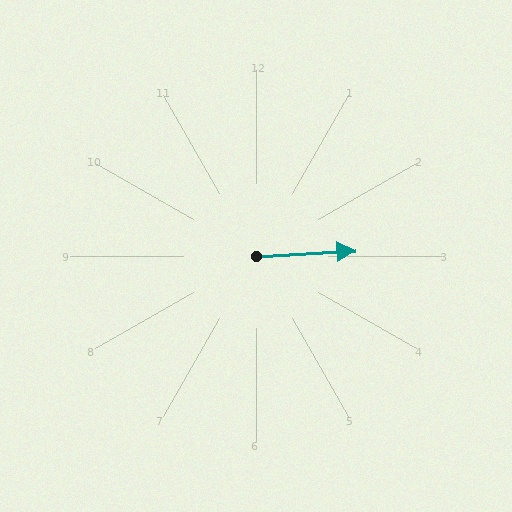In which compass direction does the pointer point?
East.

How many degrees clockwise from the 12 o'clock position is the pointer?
Approximately 87 degrees.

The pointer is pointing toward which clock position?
Roughly 3 o'clock.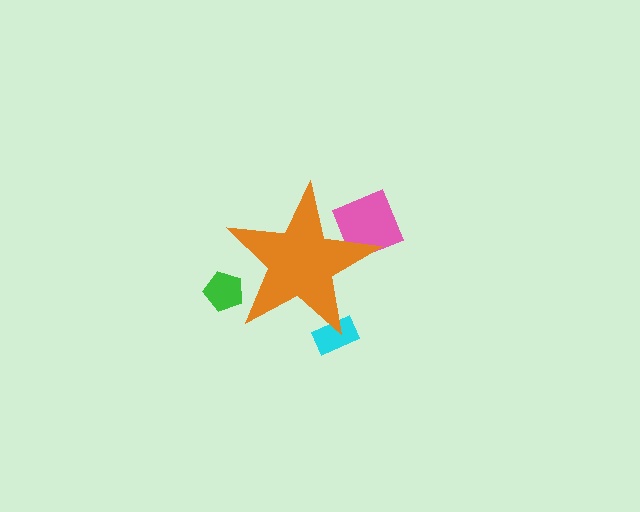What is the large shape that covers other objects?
An orange star.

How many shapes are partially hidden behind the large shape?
3 shapes are partially hidden.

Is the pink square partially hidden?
Yes, the pink square is partially hidden behind the orange star.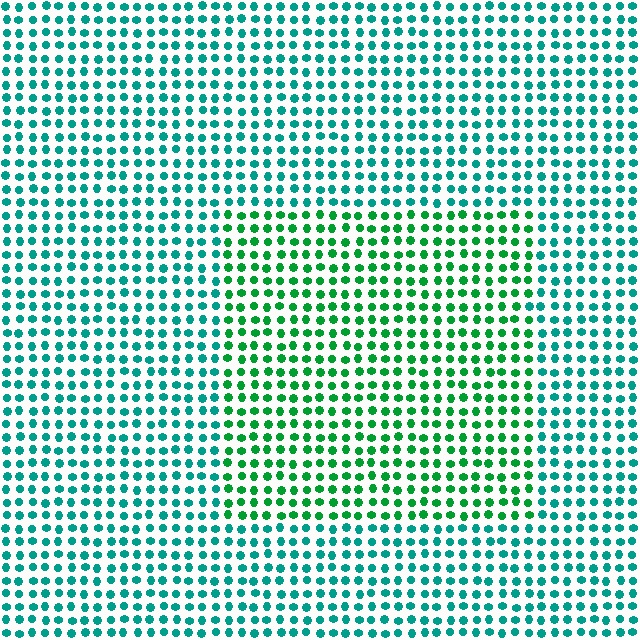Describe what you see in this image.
The image is filled with small teal elements in a uniform arrangement. A rectangle-shaped region is visible where the elements are tinted to a slightly different hue, forming a subtle color boundary.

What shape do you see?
I see a rectangle.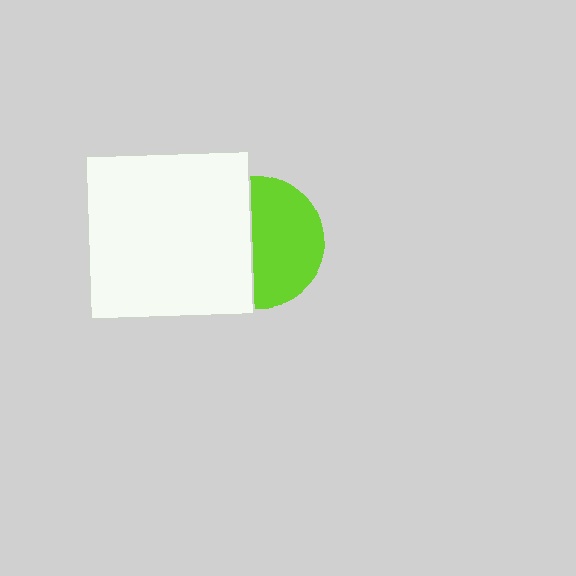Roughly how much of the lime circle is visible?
About half of it is visible (roughly 56%).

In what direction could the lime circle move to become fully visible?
The lime circle could move right. That would shift it out from behind the white square entirely.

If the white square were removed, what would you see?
You would see the complete lime circle.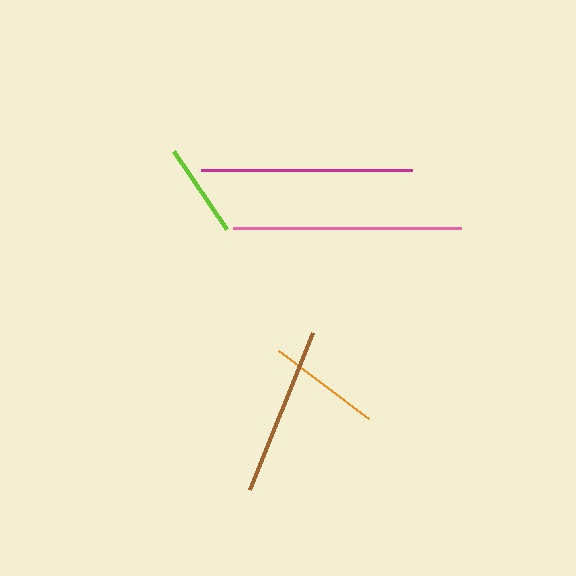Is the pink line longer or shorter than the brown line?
The pink line is longer than the brown line.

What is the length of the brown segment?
The brown segment is approximately 169 pixels long.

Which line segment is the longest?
The pink line is the longest at approximately 228 pixels.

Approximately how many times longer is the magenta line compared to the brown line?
The magenta line is approximately 1.3 times the length of the brown line.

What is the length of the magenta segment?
The magenta segment is approximately 211 pixels long.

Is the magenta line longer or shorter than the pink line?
The pink line is longer than the magenta line.